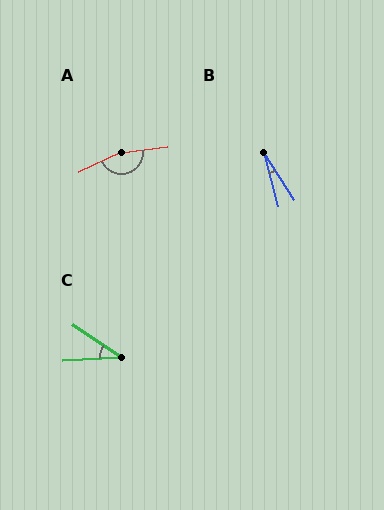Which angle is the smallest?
B, at approximately 18 degrees.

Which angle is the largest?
A, at approximately 161 degrees.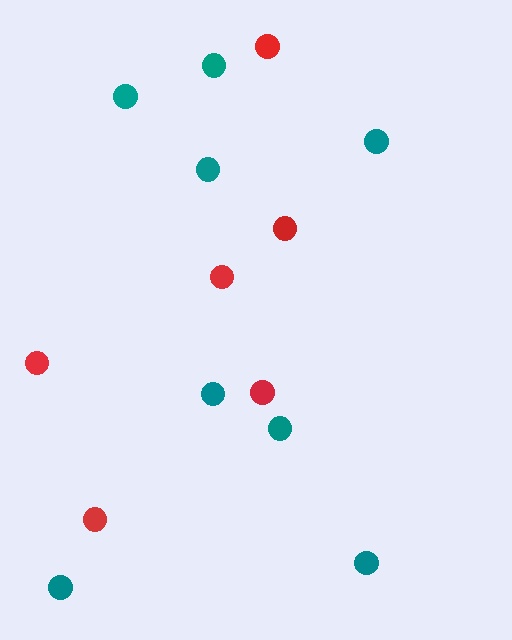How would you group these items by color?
There are 2 groups: one group of teal circles (8) and one group of red circles (6).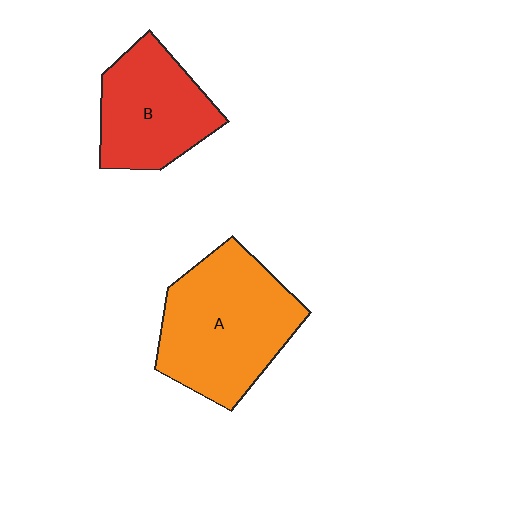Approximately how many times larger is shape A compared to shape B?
Approximately 1.4 times.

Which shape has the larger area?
Shape A (orange).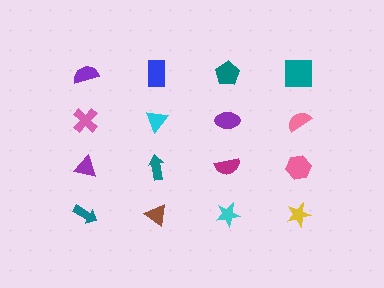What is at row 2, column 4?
A pink semicircle.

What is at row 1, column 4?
A teal square.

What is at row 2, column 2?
A cyan triangle.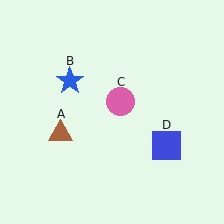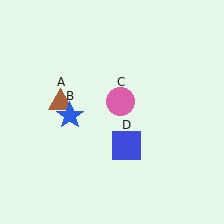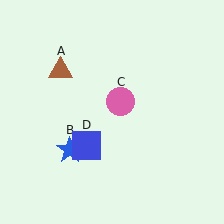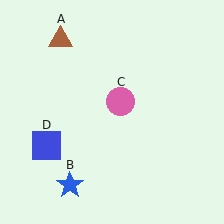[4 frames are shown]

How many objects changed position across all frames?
3 objects changed position: brown triangle (object A), blue star (object B), blue square (object D).